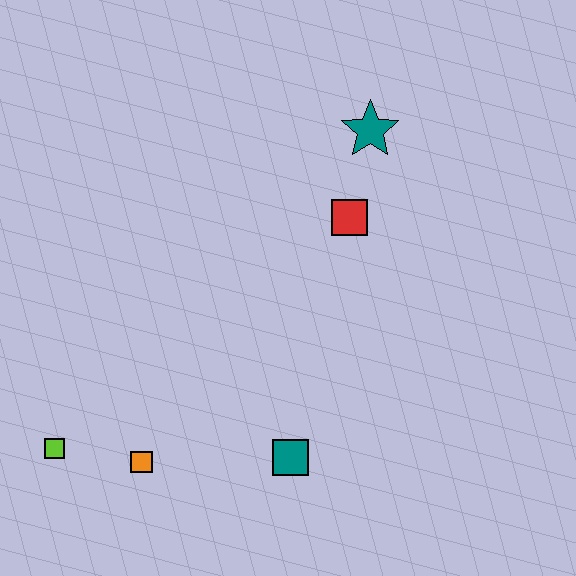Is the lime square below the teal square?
No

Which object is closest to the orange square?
The lime square is closest to the orange square.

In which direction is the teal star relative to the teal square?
The teal star is above the teal square.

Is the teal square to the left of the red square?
Yes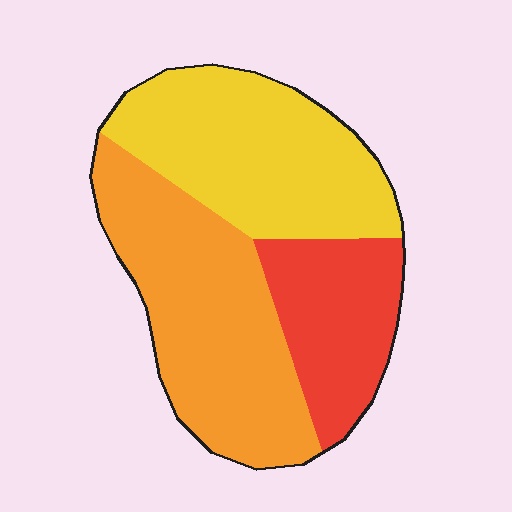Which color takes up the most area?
Orange, at roughly 40%.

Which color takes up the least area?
Red, at roughly 20%.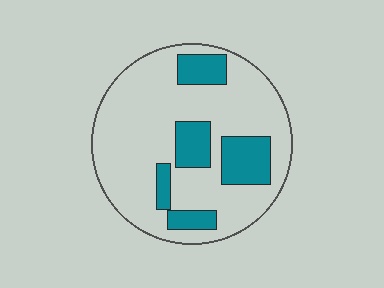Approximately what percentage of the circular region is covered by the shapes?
Approximately 25%.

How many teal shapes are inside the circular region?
5.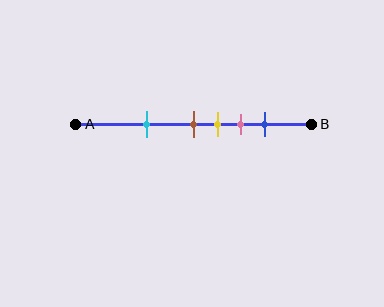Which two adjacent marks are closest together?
The brown and yellow marks are the closest adjacent pair.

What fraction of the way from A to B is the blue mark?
The blue mark is approximately 80% (0.8) of the way from A to B.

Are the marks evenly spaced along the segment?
No, the marks are not evenly spaced.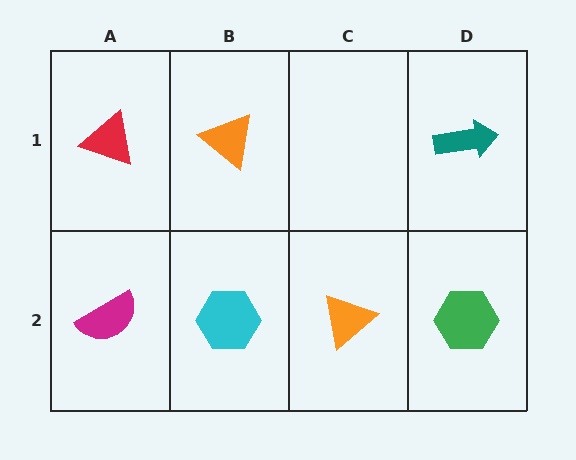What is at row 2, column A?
A magenta semicircle.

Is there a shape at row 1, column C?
No, that cell is empty.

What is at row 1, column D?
A teal arrow.